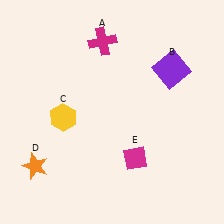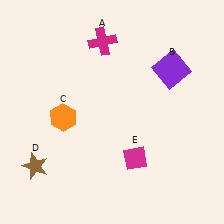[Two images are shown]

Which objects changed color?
C changed from yellow to orange. D changed from orange to brown.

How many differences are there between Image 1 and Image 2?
There are 2 differences between the two images.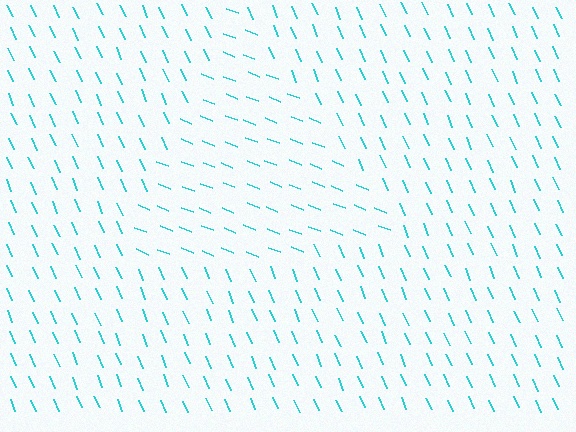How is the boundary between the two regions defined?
The boundary is defined purely by a change in line orientation (approximately 45 degrees difference). All lines are the same color and thickness.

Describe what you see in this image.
The image is filled with small cyan line segments. A triangle region in the image has lines oriented differently from the surrounding lines, creating a visible texture boundary.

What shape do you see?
I see a triangle.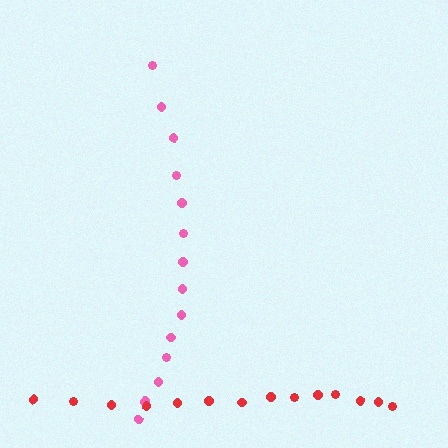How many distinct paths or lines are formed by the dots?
There are 2 distinct paths.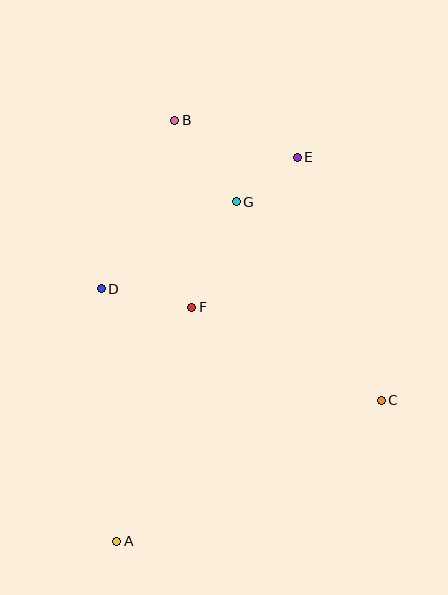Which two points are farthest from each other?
Points A and B are farthest from each other.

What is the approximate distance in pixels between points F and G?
The distance between F and G is approximately 114 pixels.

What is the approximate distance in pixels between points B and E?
The distance between B and E is approximately 128 pixels.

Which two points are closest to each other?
Points E and G are closest to each other.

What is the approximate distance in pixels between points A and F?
The distance between A and F is approximately 246 pixels.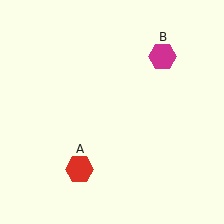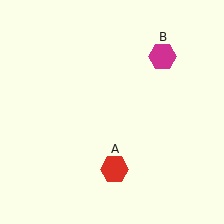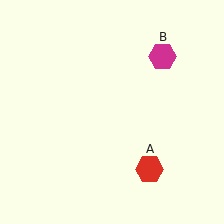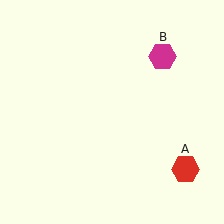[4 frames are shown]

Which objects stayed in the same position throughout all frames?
Magenta hexagon (object B) remained stationary.